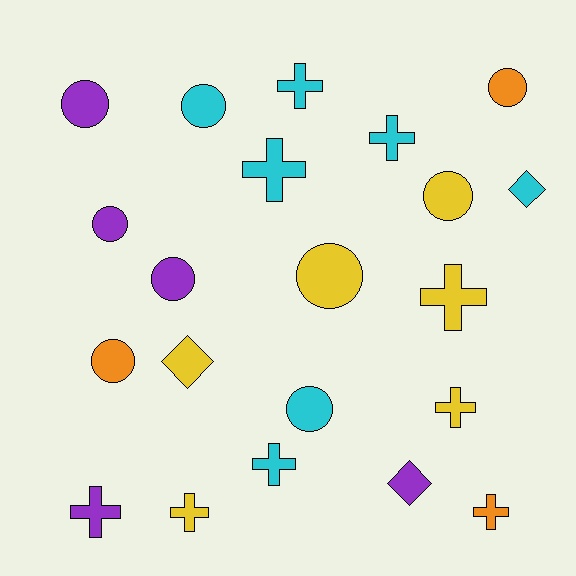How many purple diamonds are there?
There is 1 purple diamond.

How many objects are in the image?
There are 21 objects.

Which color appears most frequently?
Cyan, with 7 objects.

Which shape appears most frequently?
Cross, with 9 objects.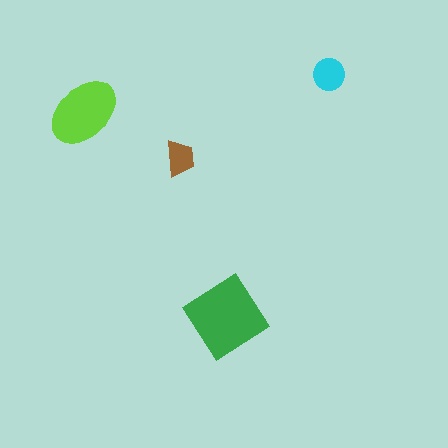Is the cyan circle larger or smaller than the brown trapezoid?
Larger.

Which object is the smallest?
The brown trapezoid.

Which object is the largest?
The green diamond.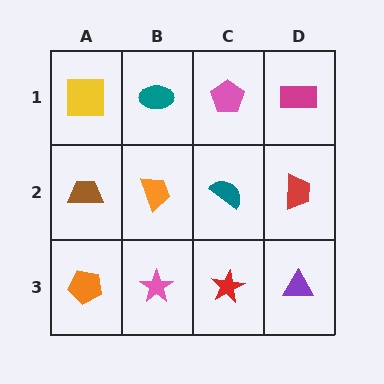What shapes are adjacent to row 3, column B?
An orange trapezoid (row 2, column B), an orange pentagon (row 3, column A), a red star (row 3, column C).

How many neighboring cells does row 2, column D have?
3.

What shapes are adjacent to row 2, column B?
A teal ellipse (row 1, column B), a pink star (row 3, column B), a brown trapezoid (row 2, column A), a teal semicircle (row 2, column C).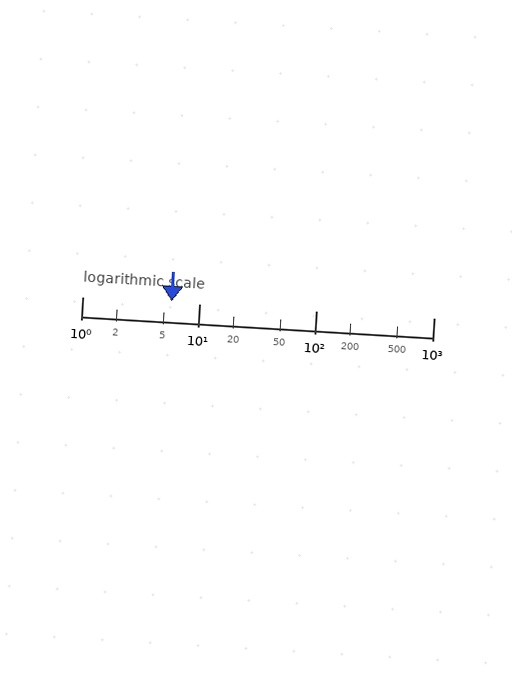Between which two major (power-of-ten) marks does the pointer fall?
The pointer is between 1 and 10.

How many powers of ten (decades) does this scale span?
The scale spans 3 decades, from 1 to 1000.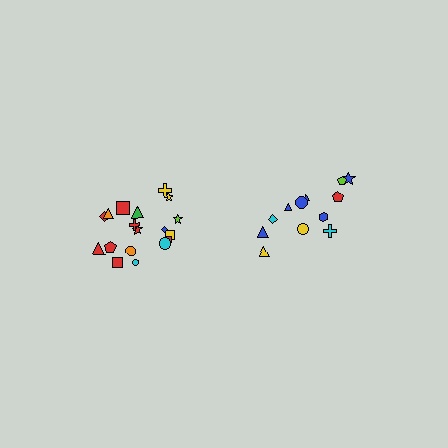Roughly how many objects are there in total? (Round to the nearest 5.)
Roughly 30 objects in total.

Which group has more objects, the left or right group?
The left group.